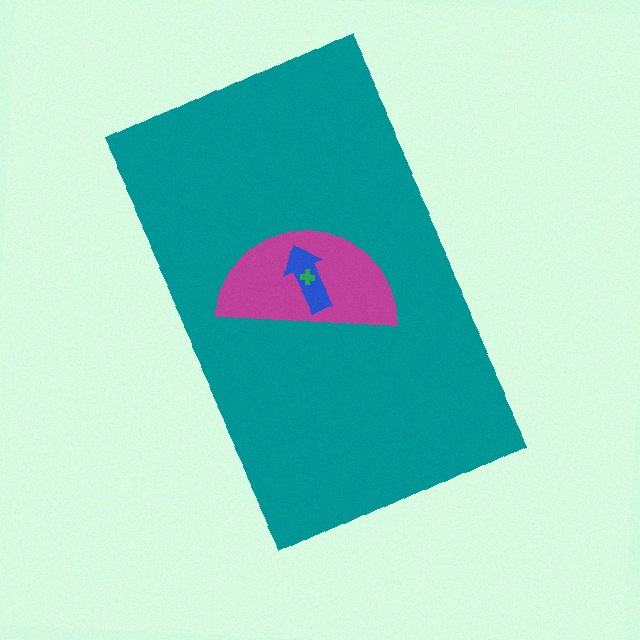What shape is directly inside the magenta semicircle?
The blue arrow.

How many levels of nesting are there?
4.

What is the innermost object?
The green cross.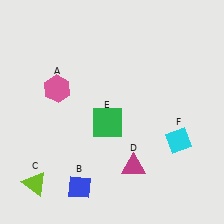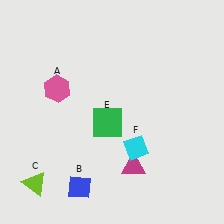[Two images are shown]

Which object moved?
The cyan diamond (F) moved left.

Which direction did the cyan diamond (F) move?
The cyan diamond (F) moved left.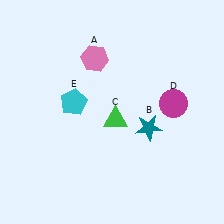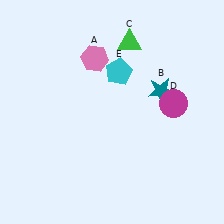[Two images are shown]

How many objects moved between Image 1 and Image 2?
3 objects moved between the two images.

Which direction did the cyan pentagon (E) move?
The cyan pentagon (E) moved right.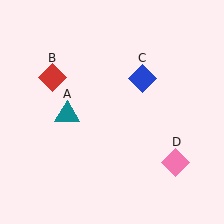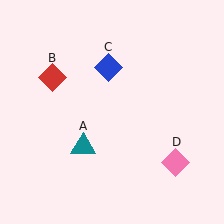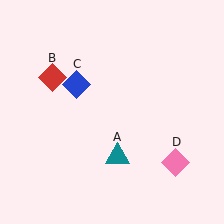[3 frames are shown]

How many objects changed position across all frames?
2 objects changed position: teal triangle (object A), blue diamond (object C).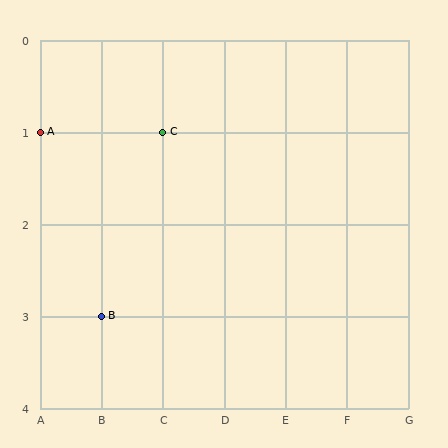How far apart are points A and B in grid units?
Points A and B are 1 column and 2 rows apart (about 2.2 grid units diagonally).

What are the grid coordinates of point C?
Point C is at grid coordinates (C, 1).